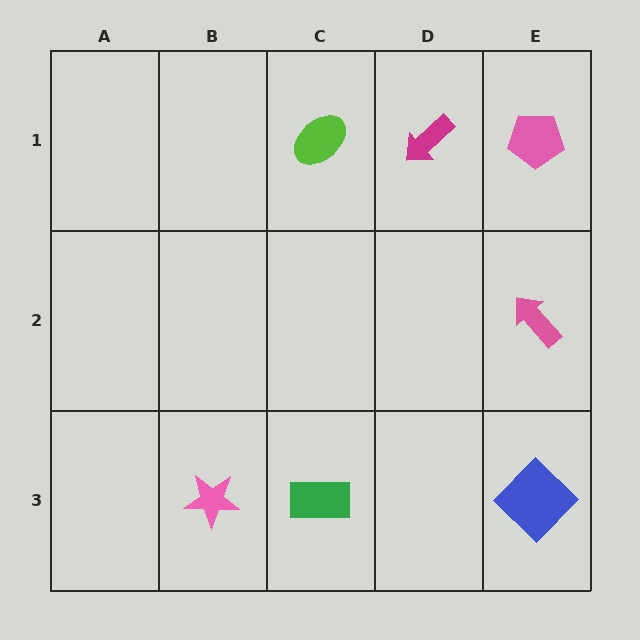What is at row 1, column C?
A lime ellipse.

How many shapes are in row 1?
3 shapes.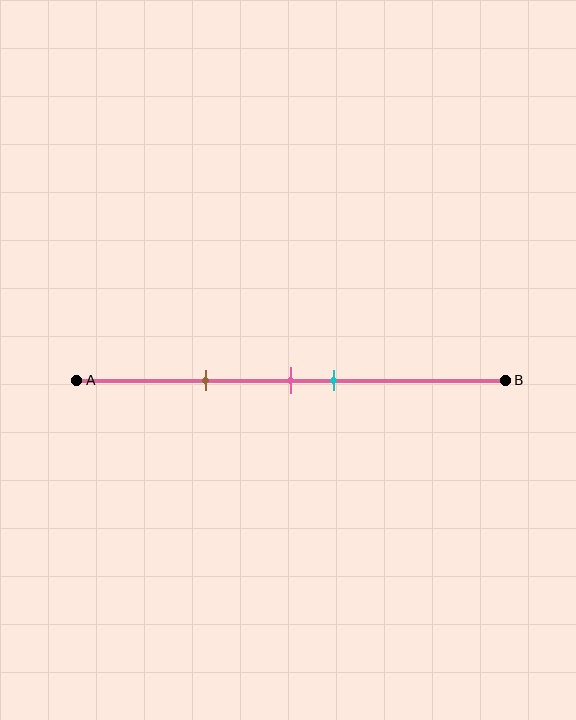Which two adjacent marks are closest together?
The pink and cyan marks are the closest adjacent pair.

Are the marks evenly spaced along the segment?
No, the marks are not evenly spaced.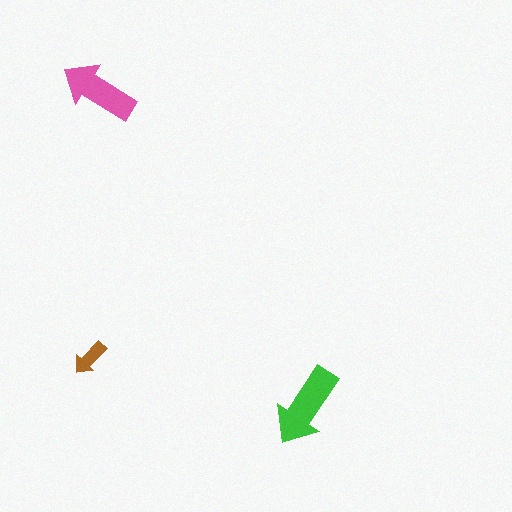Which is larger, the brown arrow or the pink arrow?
The pink one.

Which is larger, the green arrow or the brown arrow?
The green one.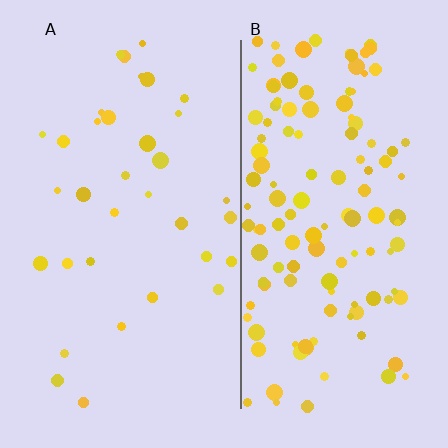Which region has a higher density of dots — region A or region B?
B (the right).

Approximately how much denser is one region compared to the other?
Approximately 3.7× — region B over region A.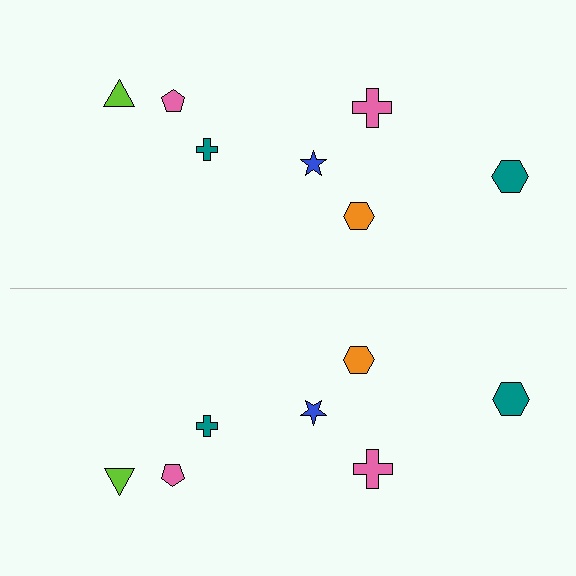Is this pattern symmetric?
Yes, this pattern has bilateral (reflection) symmetry.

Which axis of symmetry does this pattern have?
The pattern has a horizontal axis of symmetry running through the center of the image.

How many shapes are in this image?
There are 14 shapes in this image.